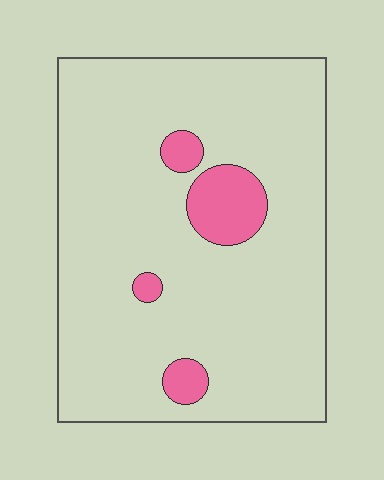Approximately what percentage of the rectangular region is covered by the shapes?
Approximately 10%.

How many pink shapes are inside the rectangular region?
4.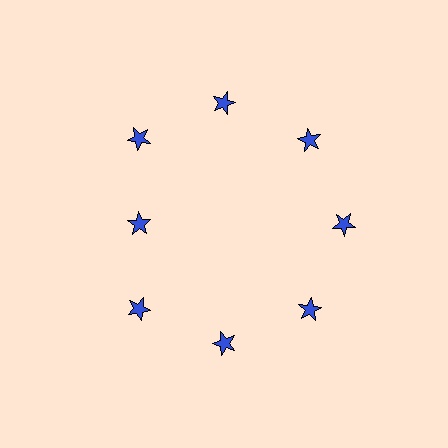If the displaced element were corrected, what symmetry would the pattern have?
It would have 8-fold rotational symmetry — the pattern would map onto itself every 45 degrees.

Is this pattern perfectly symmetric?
No. The 8 blue stars are arranged in a ring, but one element near the 9 o'clock position is pulled inward toward the center, breaking the 8-fold rotational symmetry.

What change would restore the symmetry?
The symmetry would be restored by moving it outward, back onto the ring so that all 8 stars sit at equal angles and equal distance from the center.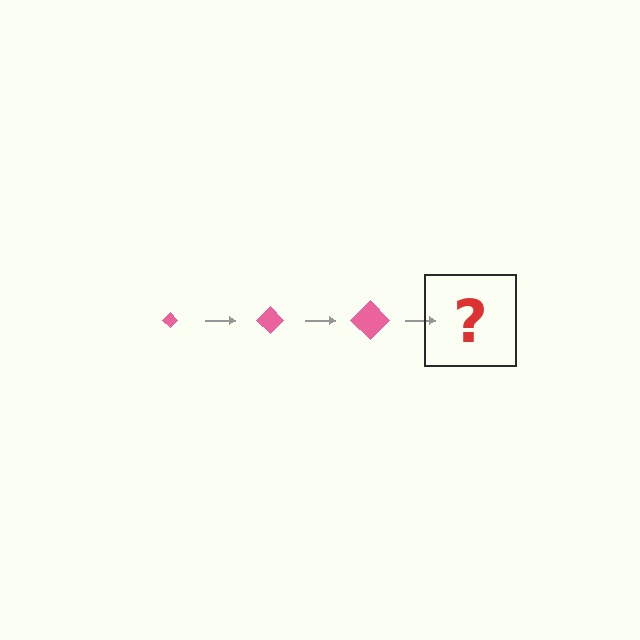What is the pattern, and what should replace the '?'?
The pattern is that the diamond gets progressively larger each step. The '?' should be a pink diamond, larger than the previous one.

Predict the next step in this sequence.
The next step is a pink diamond, larger than the previous one.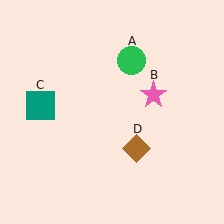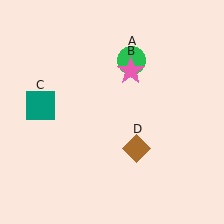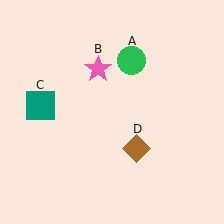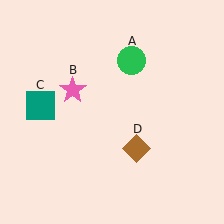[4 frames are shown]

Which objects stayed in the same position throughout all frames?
Green circle (object A) and teal square (object C) and brown diamond (object D) remained stationary.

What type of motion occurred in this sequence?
The pink star (object B) rotated counterclockwise around the center of the scene.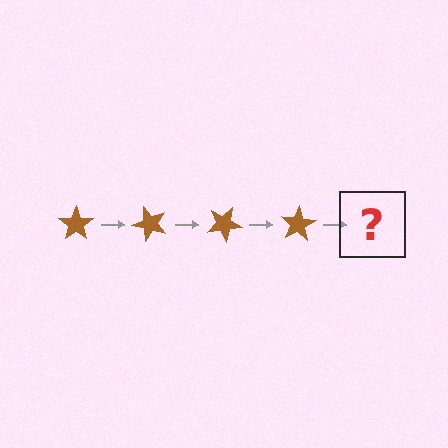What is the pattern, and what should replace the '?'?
The pattern is that the star rotates 50 degrees each step. The '?' should be a brown star rotated 200 degrees.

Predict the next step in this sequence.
The next step is a brown star rotated 200 degrees.